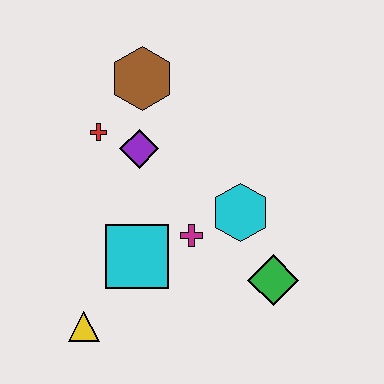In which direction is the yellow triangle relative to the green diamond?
The yellow triangle is to the left of the green diamond.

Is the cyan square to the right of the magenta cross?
No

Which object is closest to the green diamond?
The cyan hexagon is closest to the green diamond.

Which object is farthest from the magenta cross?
The brown hexagon is farthest from the magenta cross.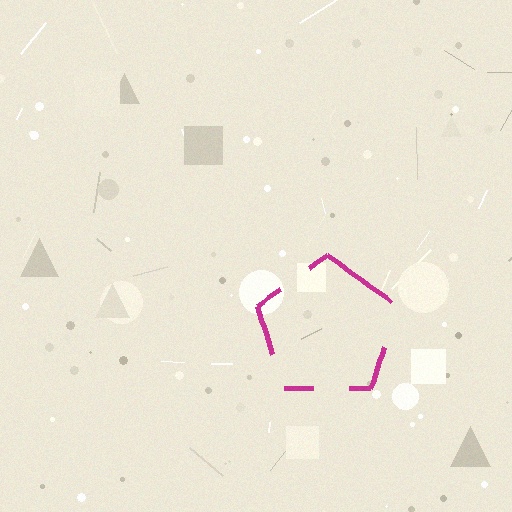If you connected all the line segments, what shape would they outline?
They would outline a pentagon.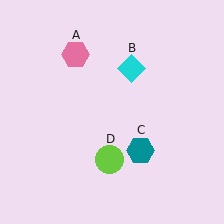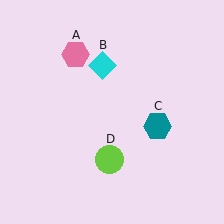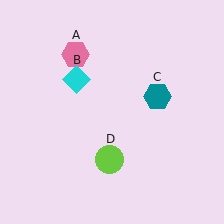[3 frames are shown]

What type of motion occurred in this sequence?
The cyan diamond (object B), teal hexagon (object C) rotated counterclockwise around the center of the scene.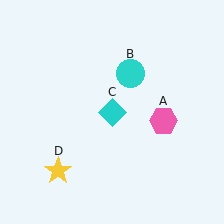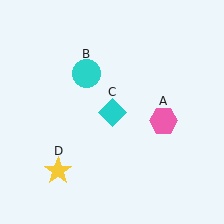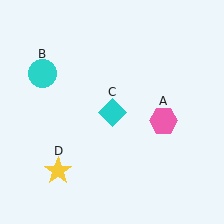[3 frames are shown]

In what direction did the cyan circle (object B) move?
The cyan circle (object B) moved left.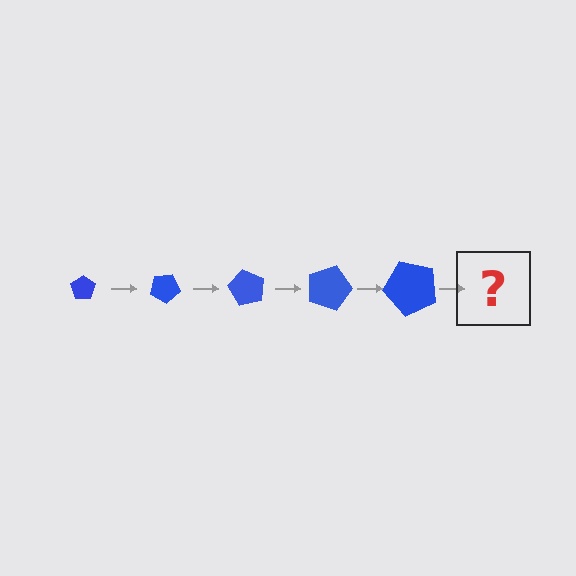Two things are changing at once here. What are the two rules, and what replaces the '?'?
The two rules are that the pentagon grows larger each step and it rotates 30 degrees each step. The '?' should be a pentagon, larger than the previous one and rotated 150 degrees from the start.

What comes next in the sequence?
The next element should be a pentagon, larger than the previous one and rotated 150 degrees from the start.